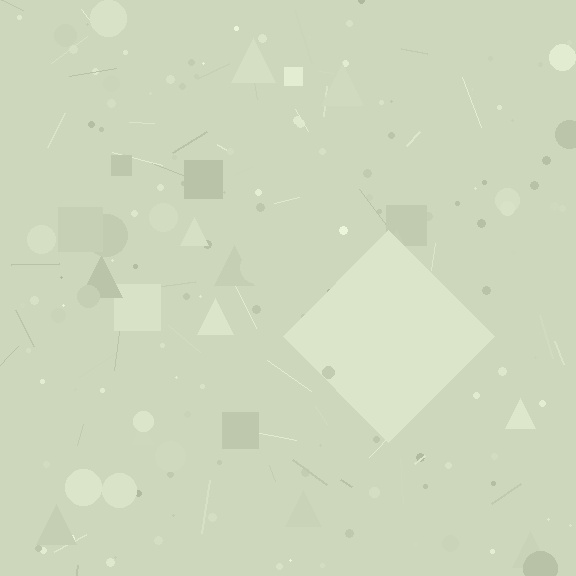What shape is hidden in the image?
A diamond is hidden in the image.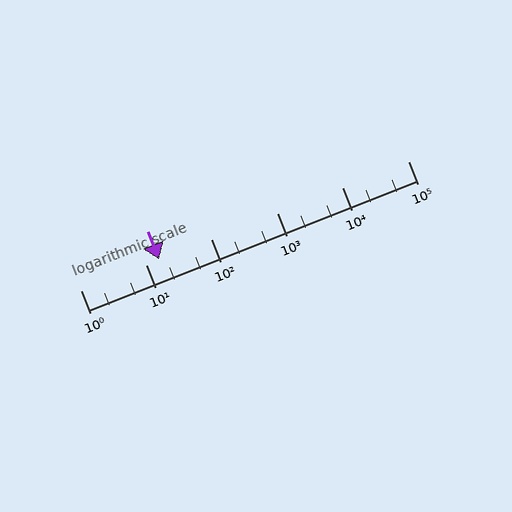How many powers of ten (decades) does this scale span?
The scale spans 5 decades, from 1 to 100000.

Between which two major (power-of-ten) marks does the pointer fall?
The pointer is between 10 and 100.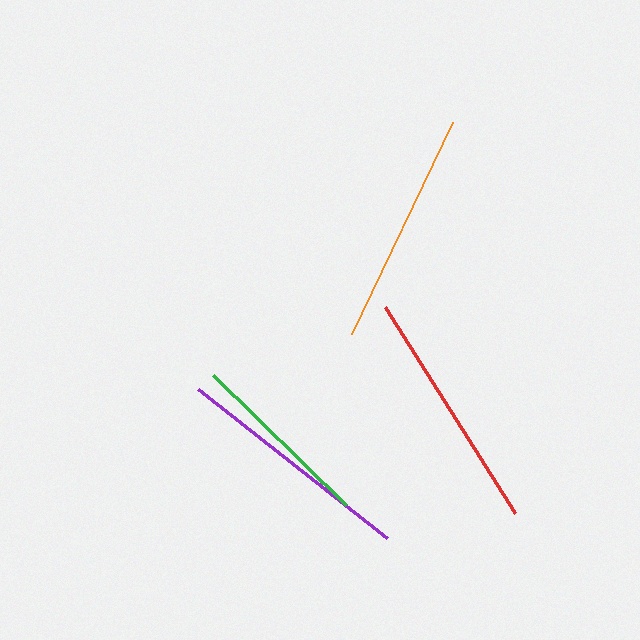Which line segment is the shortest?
The green line is the shortest at approximately 187 pixels.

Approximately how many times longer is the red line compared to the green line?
The red line is approximately 1.3 times the length of the green line.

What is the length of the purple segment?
The purple segment is approximately 241 pixels long.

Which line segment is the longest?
The red line is the longest at approximately 243 pixels.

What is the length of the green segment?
The green segment is approximately 187 pixels long.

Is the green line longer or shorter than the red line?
The red line is longer than the green line.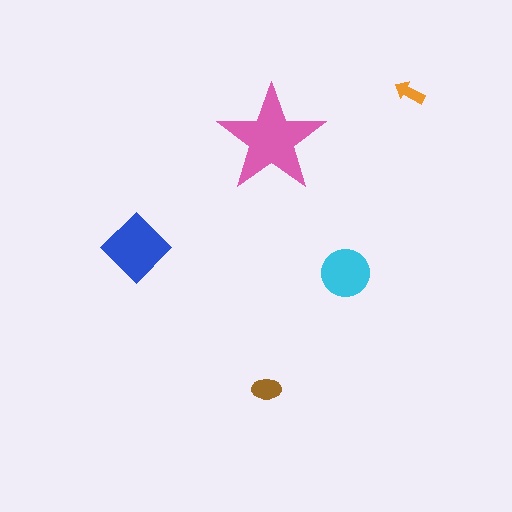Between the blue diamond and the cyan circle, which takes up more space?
The blue diamond.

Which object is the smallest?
The orange arrow.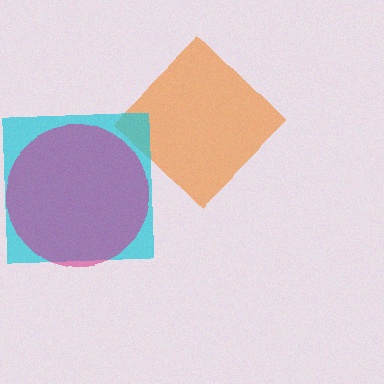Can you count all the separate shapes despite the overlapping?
Yes, there are 3 separate shapes.